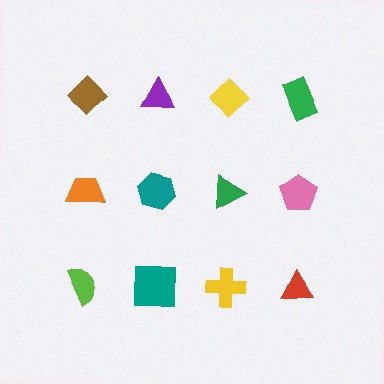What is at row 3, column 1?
A lime semicircle.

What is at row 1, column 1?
A brown diamond.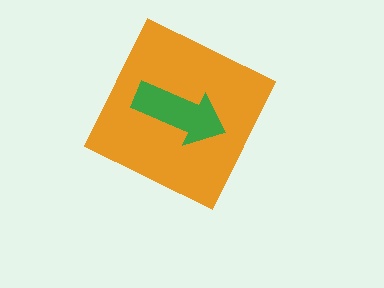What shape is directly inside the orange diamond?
The green arrow.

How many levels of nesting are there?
2.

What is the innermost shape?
The green arrow.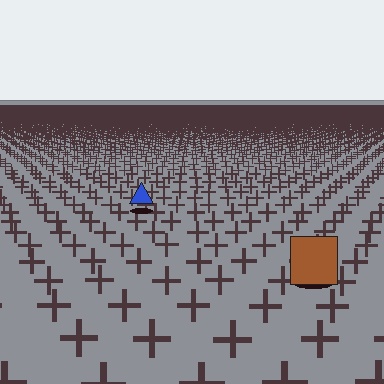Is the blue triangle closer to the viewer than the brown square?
No. The brown square is closer — you can tell from the texture gradient: the ground texture is coarser near it.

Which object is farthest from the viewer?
The blue triangle is farthest from the viewer. It appears smaller and the ground texture around it is denser.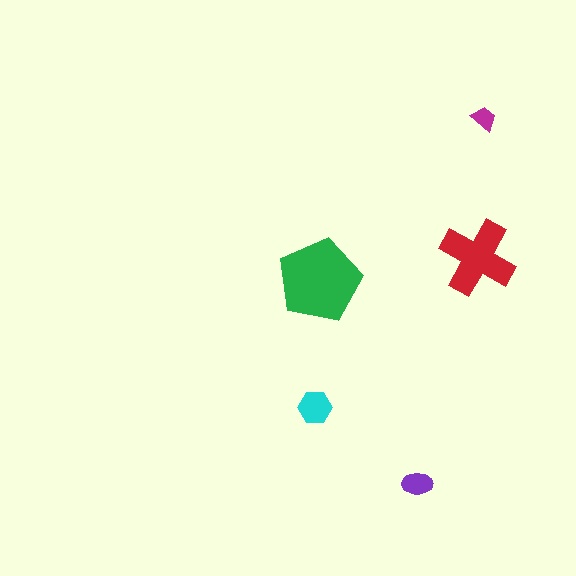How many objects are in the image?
There are 5 objects in the image.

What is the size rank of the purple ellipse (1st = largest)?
4th.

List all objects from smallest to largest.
The magenta trapezoid, the purple ellipse, the cyan hexagon, the red cross, the green pentagon.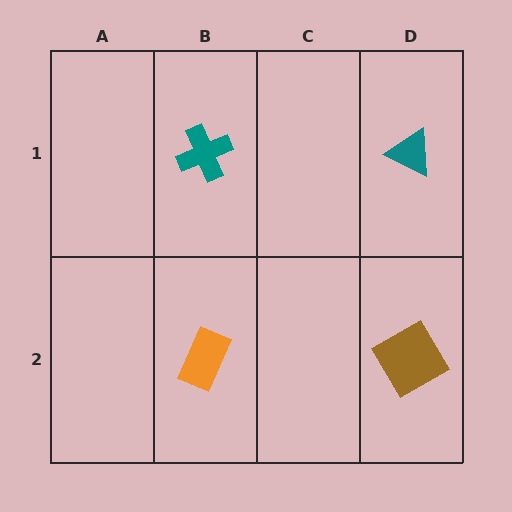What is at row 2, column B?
An orange rectangle.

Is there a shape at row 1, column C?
No, that cell is empty.